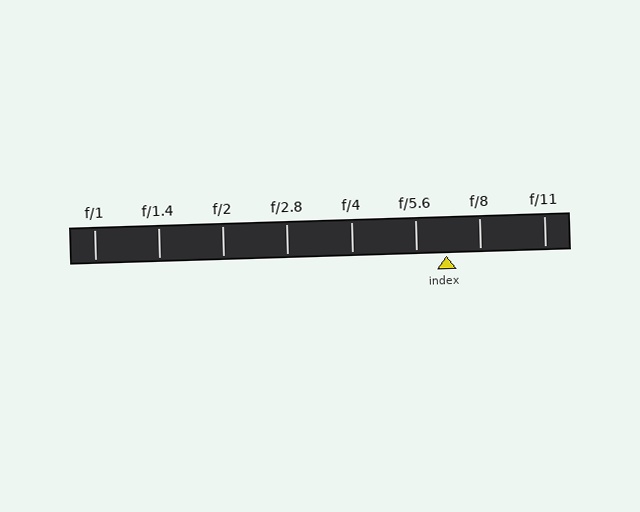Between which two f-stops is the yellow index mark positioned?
The index mark is between f/5.6 and f/8.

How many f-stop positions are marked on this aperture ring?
There are 8 f-stop positions marked.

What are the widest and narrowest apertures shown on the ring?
The widest aperture shown is f/1 and the narrowest is f/11.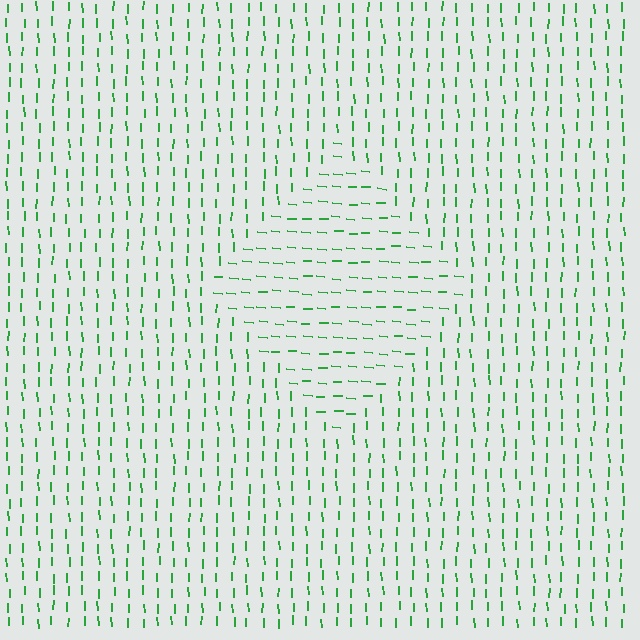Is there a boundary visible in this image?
Yes, there is a texture boundary formed by a change in line orientation.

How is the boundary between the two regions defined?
The boundary is defined purely by a change in line orientation (approximately 85 degrees difference). All lines are the same color and thickness.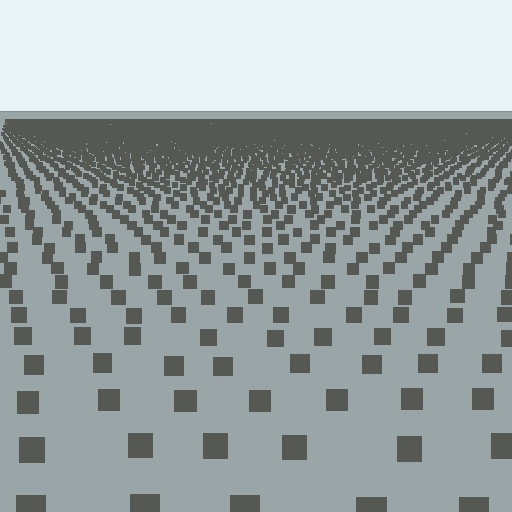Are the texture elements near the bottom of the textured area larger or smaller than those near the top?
Larger. Near the bottom, elements are closer to the viewer and appear at a bigger on-screen size.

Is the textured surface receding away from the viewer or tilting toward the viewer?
The surface is receding away from the viewer. Texture elements get smaller and denser toward the top.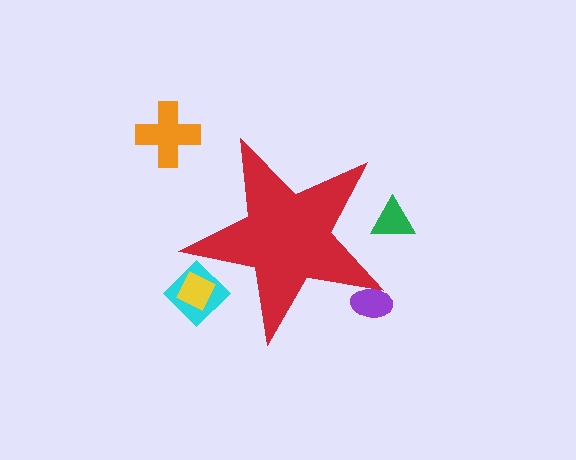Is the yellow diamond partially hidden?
Yes, the yellow diamond is partially hidden behind the red star.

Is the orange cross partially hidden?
No, the orange cross is fully visible.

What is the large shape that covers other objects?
A red star.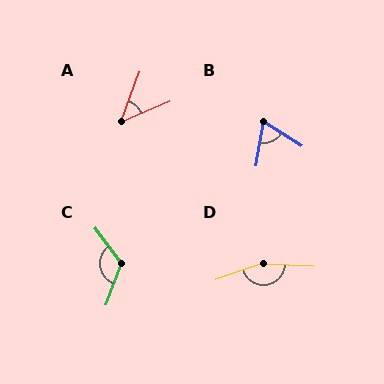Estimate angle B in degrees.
Approximately 67 degrees.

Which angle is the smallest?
A, at approximately 47 degrees.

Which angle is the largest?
D, at approximately 158 degrees.